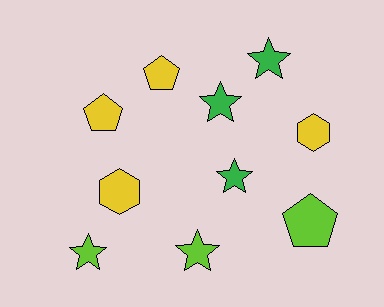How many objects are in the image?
There are 10 objects.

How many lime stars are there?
There are 2 lime stars.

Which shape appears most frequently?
Star, with 5 objects.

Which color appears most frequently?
Yellow, with 4 objects.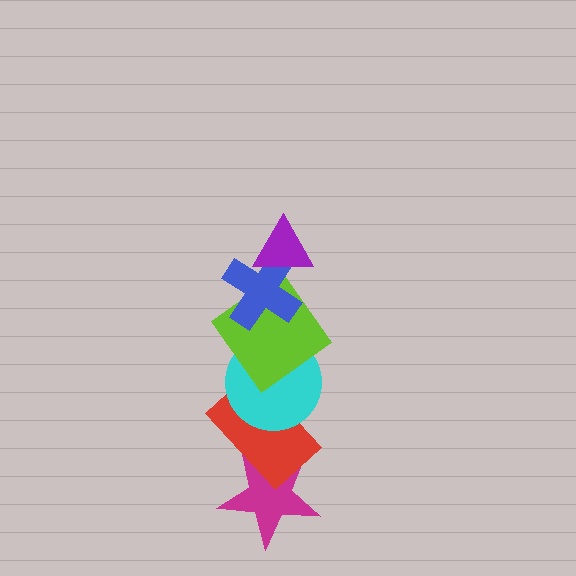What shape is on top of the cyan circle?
The lime diamond is on top of the cyan circle.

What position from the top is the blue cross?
The blue cross is 2nd from the top.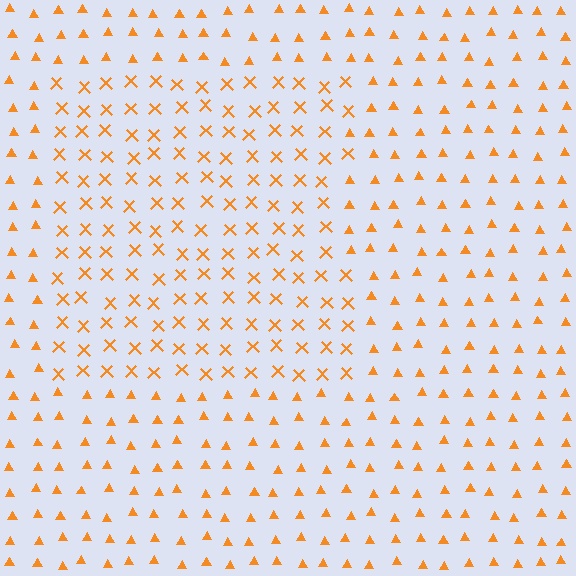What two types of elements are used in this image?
The image uses X marks inside the rectangle region and triangles outside it.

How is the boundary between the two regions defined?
The boundary is defined by a change in element shape: X marks inside vs. triangles outside. All elements share the same color and spacing.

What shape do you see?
I see a rectangle.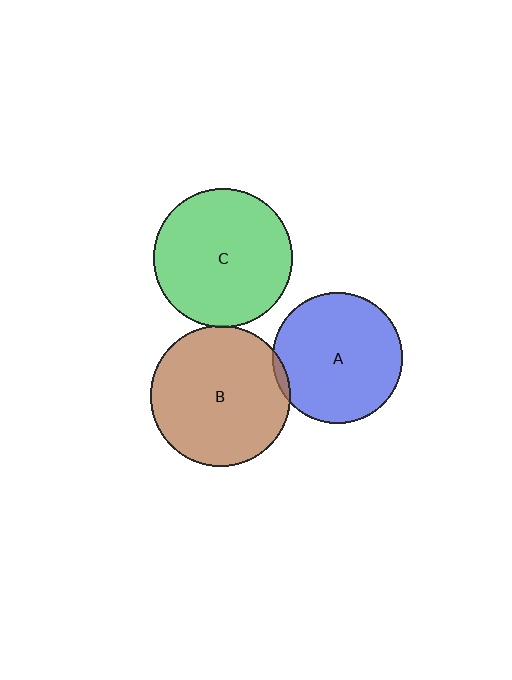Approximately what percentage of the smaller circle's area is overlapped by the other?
Approximately 5%.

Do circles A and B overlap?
Yes.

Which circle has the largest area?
Circle B (brown).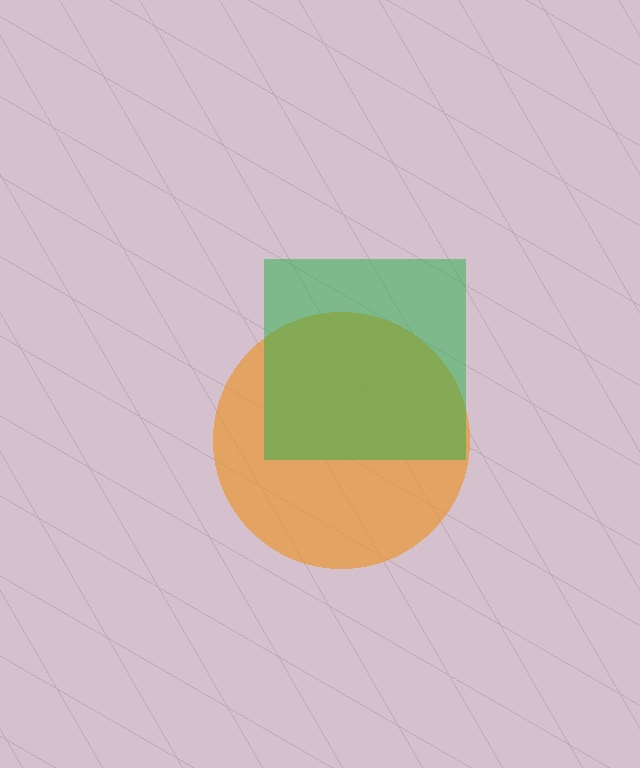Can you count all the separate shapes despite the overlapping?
Yes, there are 2 separate shapes.